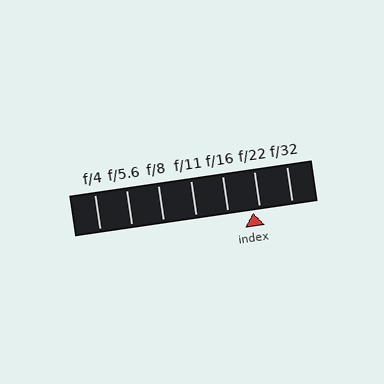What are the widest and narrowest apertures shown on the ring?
The widest aperture shown is f/4 and the narrowest is f/32.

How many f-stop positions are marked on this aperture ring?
There are 7 f-stop positions marked.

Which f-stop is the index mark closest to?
The index mark is closest to f/22.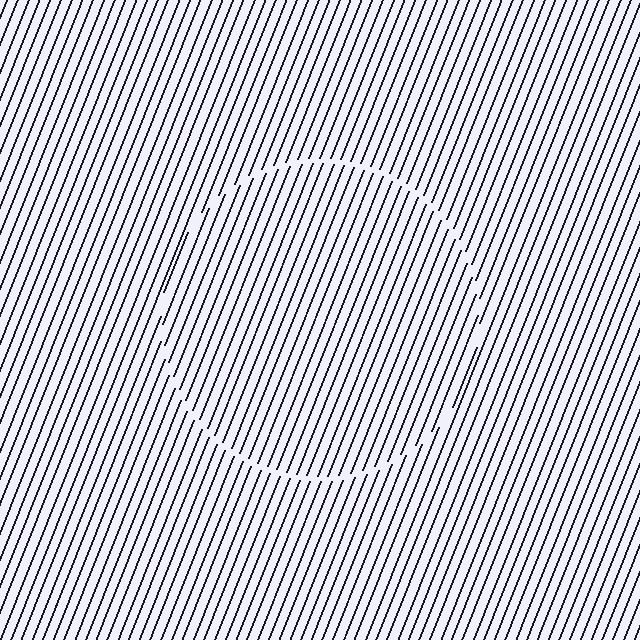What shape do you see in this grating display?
An illusory circle. The interior of the shape contains the same grating, shifted by half a period — the contour is defined by the phase discontinuity where line-ends from the inner and outer gratings abut.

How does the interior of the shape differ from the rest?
The interior of the shape contains the same grating, shifted by half a period — the contour is defined by the phase discontinuity where line-ends from the inner and outer gratings abut.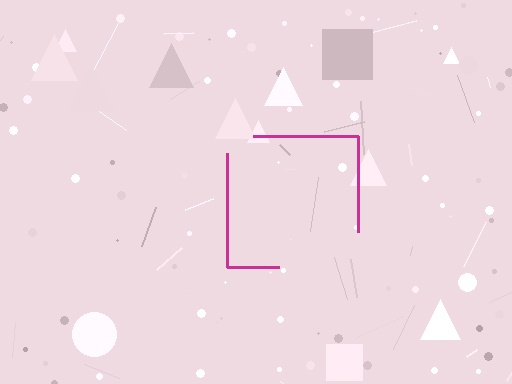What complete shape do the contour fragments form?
The contour fragments form a square.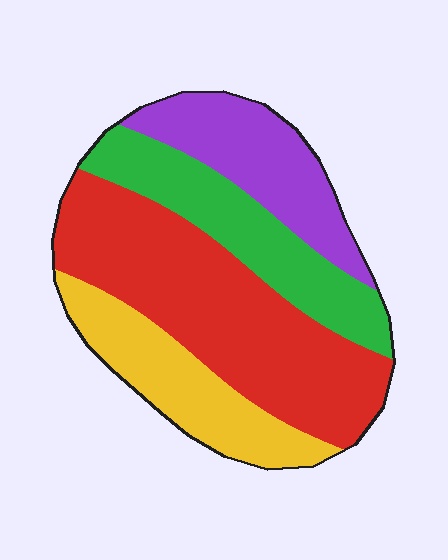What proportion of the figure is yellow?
Yellow covers about 20% of the figure.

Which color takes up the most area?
Red, at roughly 40%.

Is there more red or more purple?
Red.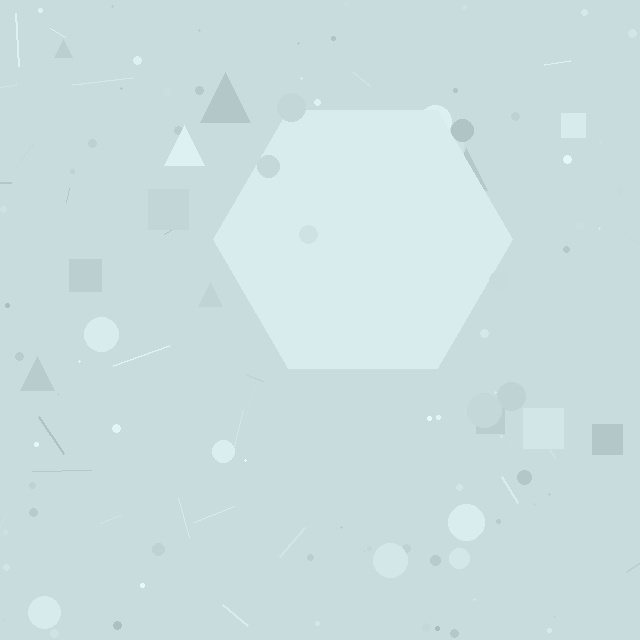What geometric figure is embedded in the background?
A hexagon is embedded in the background.